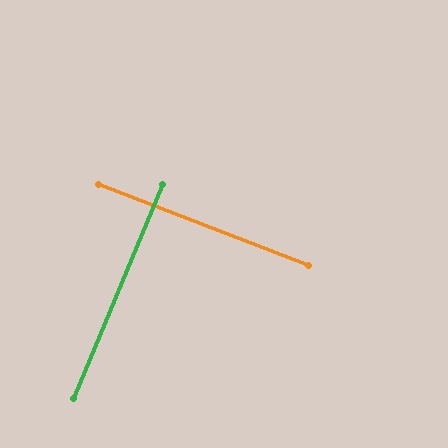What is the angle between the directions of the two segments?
Approximately 89 degrees.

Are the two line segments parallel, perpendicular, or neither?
Perpendicular — they meet at approximately 89°.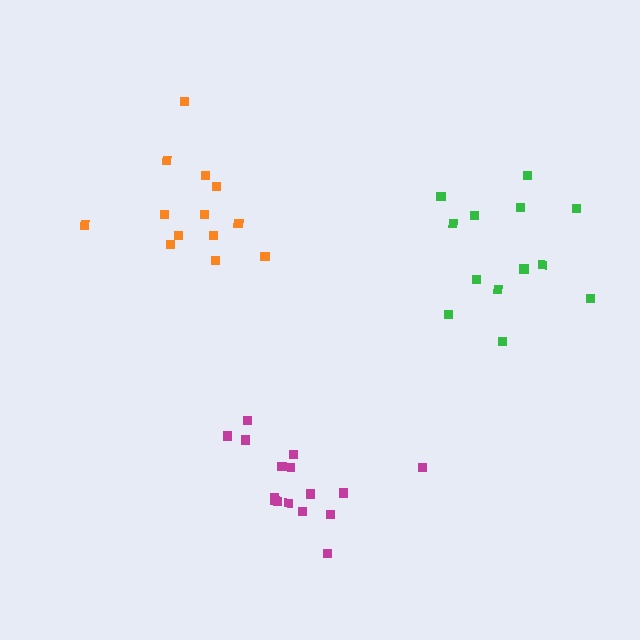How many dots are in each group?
Group 1: 13 dots, Group 2: 16 dots, Group 3: 13 dots (42 total).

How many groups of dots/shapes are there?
There are 3 groups.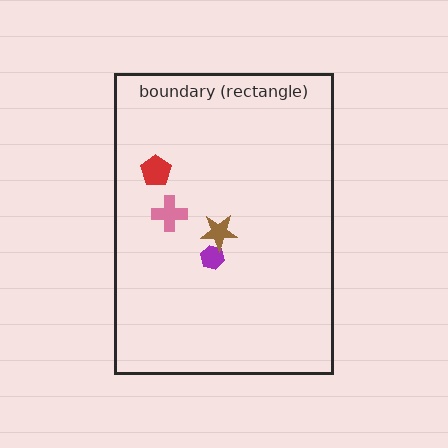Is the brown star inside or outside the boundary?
Inside.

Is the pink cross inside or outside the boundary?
Inside.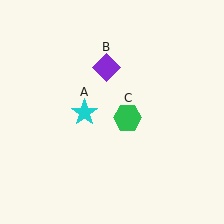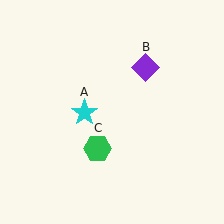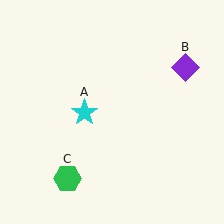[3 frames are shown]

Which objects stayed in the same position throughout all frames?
Cyan star (object A) remained stationary.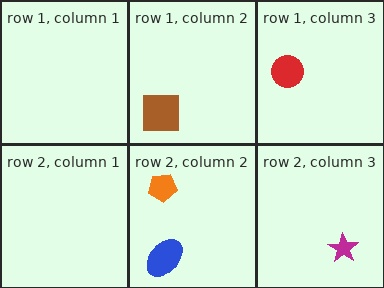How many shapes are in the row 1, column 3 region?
1.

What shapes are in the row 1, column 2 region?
The brown square.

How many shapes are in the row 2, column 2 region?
2.